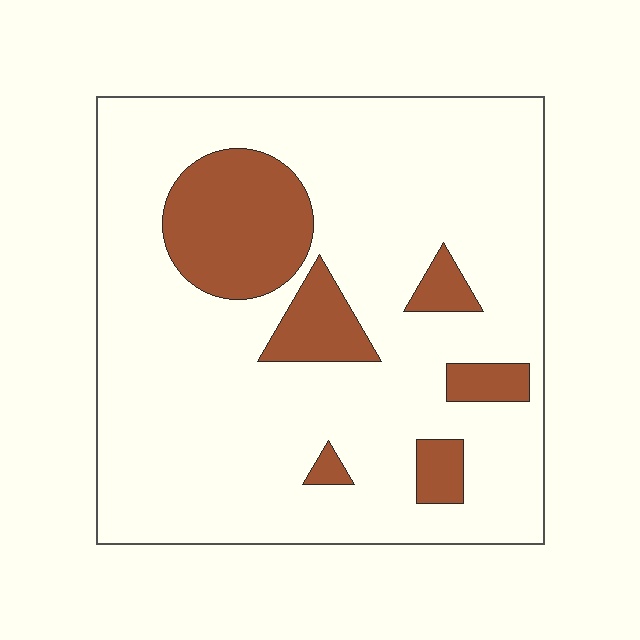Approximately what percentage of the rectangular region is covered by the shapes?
Approximately 20%.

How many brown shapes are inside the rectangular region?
6.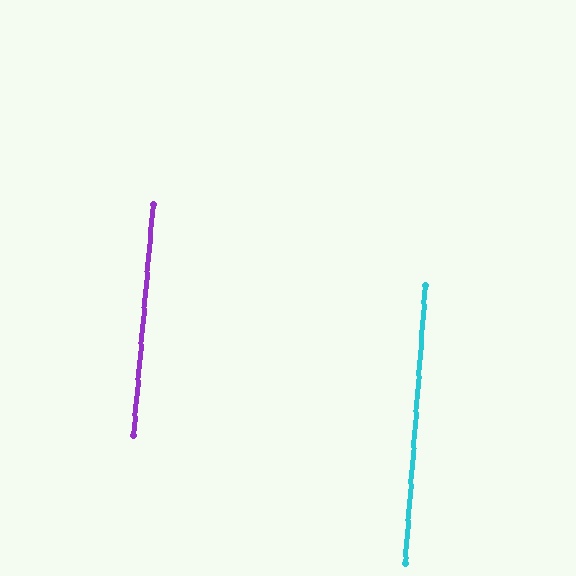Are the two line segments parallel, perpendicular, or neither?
Parallel — their directions differ by only 0.8°.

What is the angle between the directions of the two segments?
Approximately 1 degree.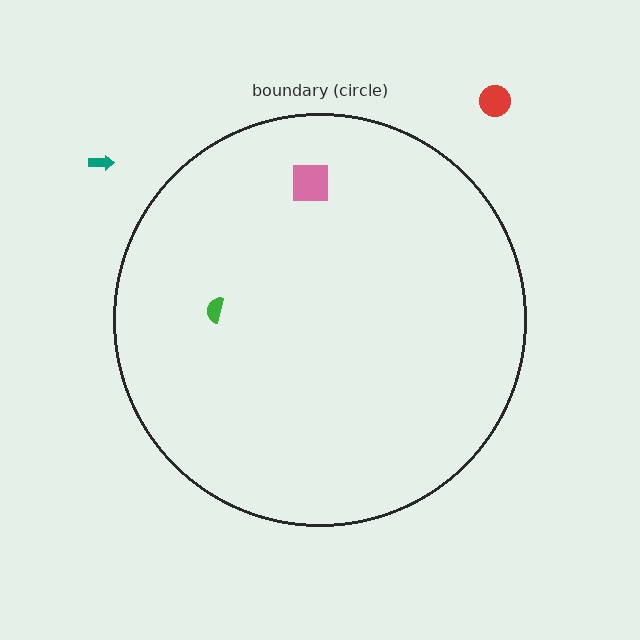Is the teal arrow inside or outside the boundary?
Outside.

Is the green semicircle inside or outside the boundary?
Inside.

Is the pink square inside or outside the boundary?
Inside.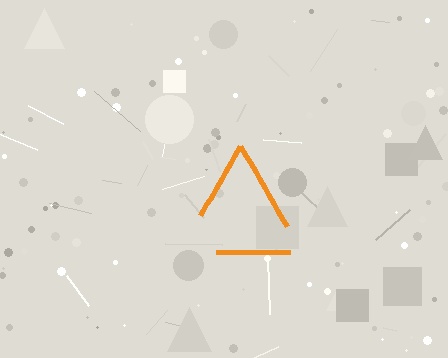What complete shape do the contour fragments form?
The contour fragments form a triangle.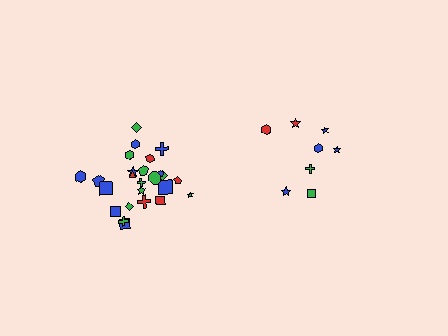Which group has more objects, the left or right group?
The left group.